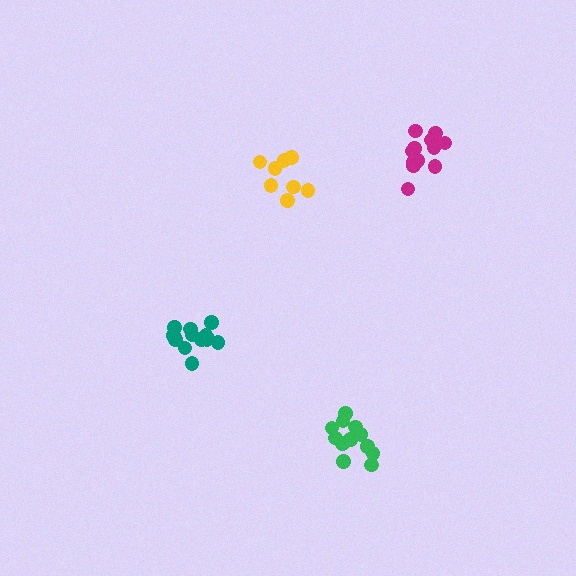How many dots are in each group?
Group 1: 12 dots, Group 2: 12 dots, Group 3: 8 dots, Group 4: 13 dots (45 total).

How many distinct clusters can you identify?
There are 4 distinct clusters.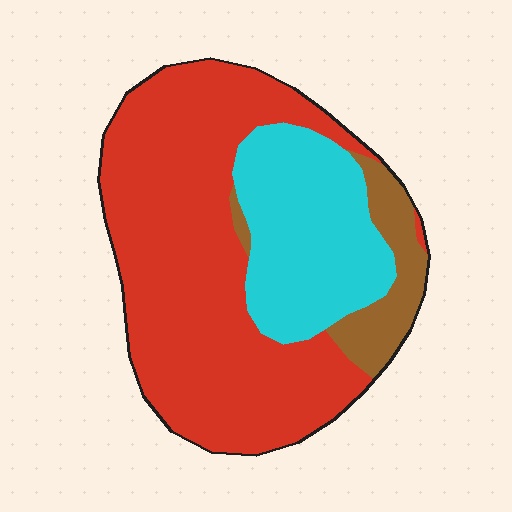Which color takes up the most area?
Red, at roughly 65%.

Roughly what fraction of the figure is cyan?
Cyan covers 26% of the figure.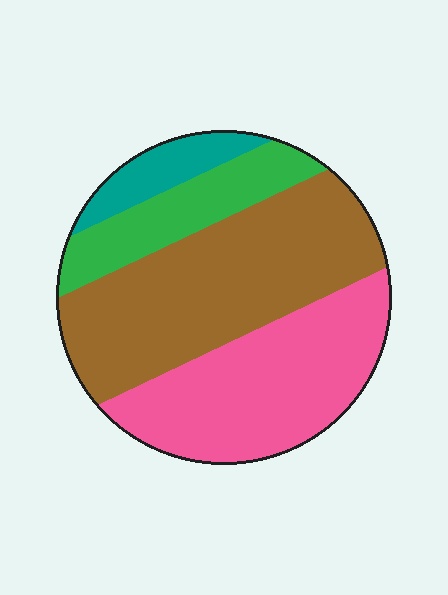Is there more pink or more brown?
Brown.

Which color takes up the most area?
Brown, at roughly 40%.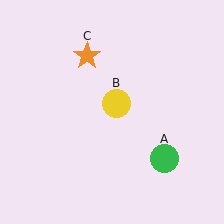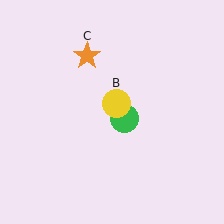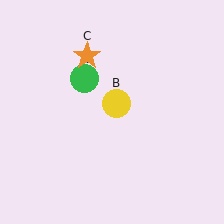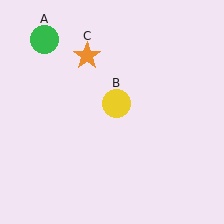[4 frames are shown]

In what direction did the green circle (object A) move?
The green circle (object A) moved up and to the left.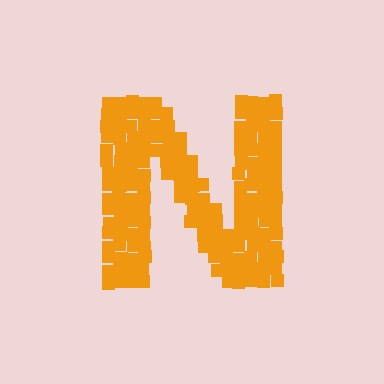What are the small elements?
The small elements are squares.